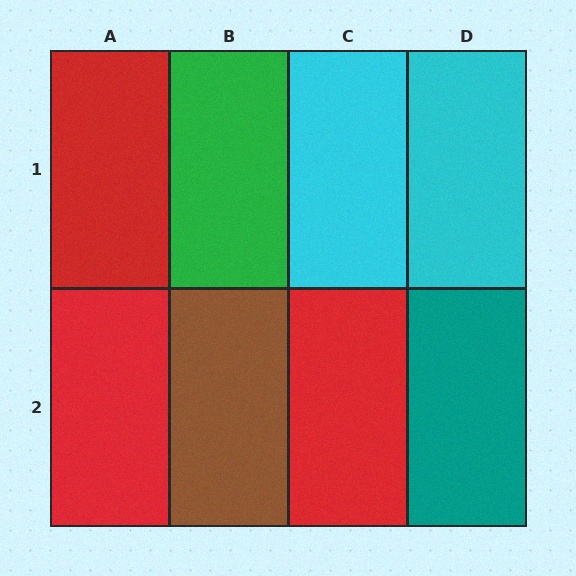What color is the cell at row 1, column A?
Red.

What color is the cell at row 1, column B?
Green.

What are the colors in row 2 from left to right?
Red, brown, red, teal.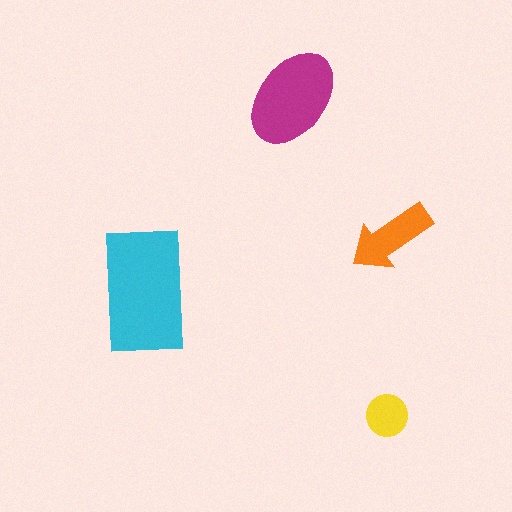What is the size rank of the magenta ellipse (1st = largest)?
2nd.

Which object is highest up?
The magenta ellipse is topmost.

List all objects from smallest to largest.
The yellow circle, the orange arrow, the magenta ellipse, the cyan rectangle.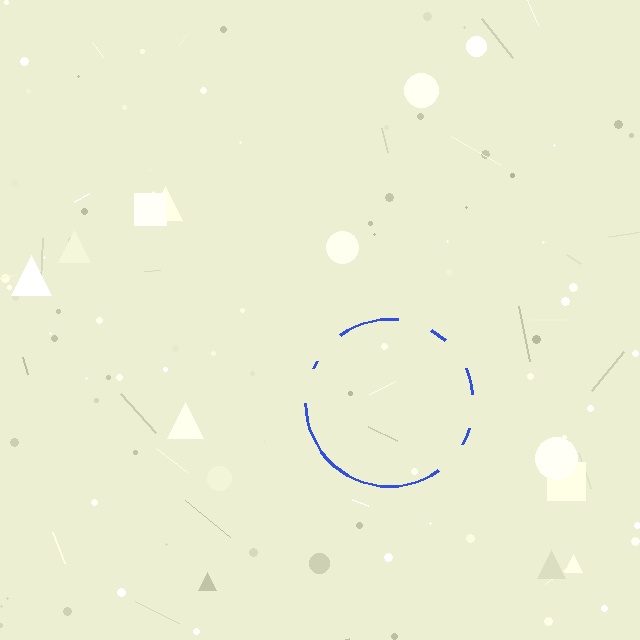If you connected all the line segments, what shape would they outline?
They would outline a circle.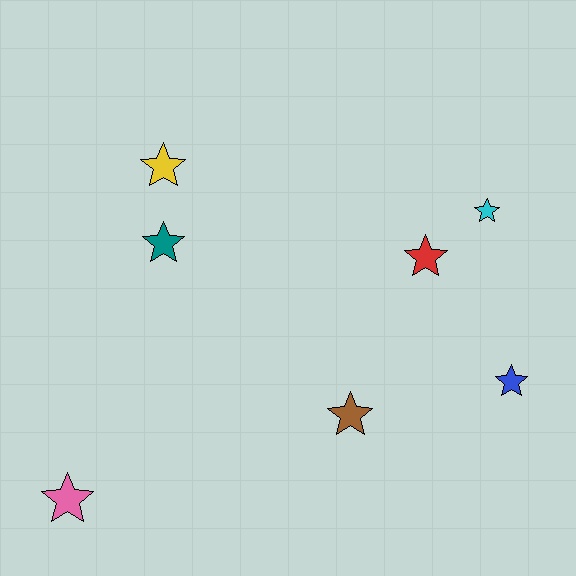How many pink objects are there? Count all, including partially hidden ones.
There is 1 pink object.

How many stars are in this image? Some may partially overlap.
There are 7 stars.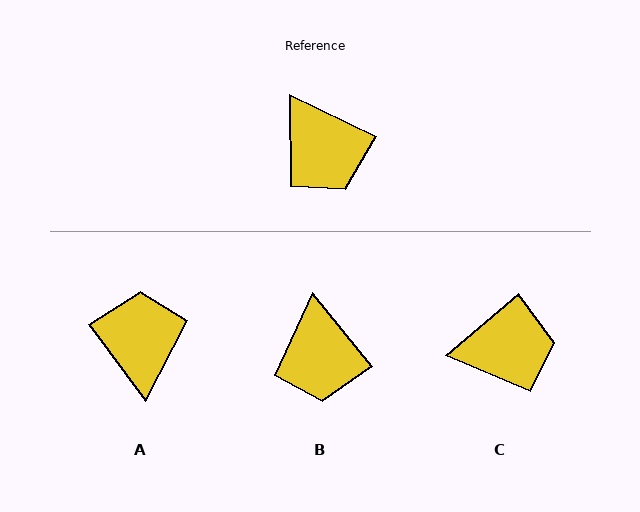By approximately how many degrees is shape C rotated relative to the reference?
Approximately 66 degrees counter-clockwise.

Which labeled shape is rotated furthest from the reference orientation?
A, about 152 degrees away.